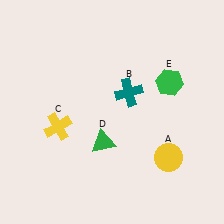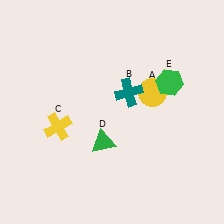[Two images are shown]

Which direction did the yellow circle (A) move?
The yellow circle (A) moved up.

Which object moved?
The yellow circle (A) moved up.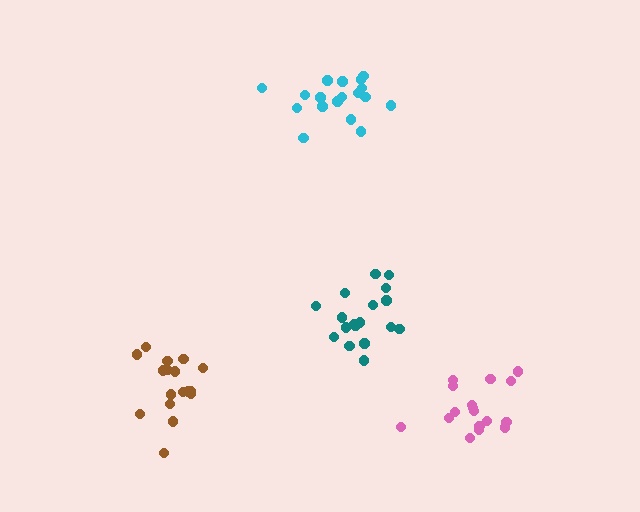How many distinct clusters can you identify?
There are 4 distinct clusters.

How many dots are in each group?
Group 1: 18 dots, Group 2: 17 dots, Group 3: 17 dots, Group 4: 19 dots (71 total).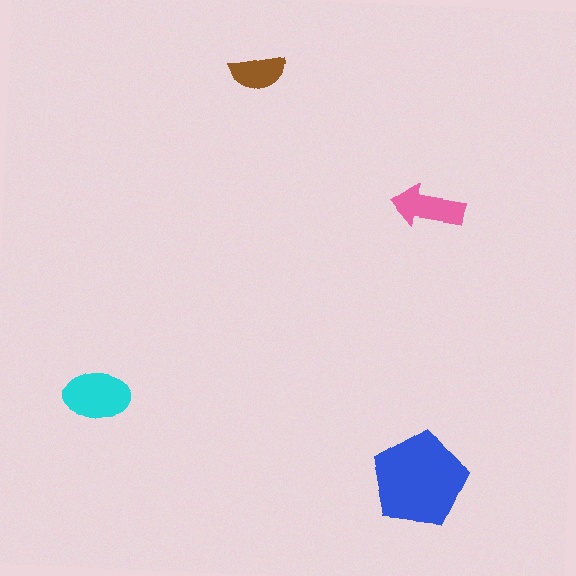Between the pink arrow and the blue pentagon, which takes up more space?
The blue pentagon.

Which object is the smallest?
The brown semicircle.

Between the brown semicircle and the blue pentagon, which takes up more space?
The blue pentagon.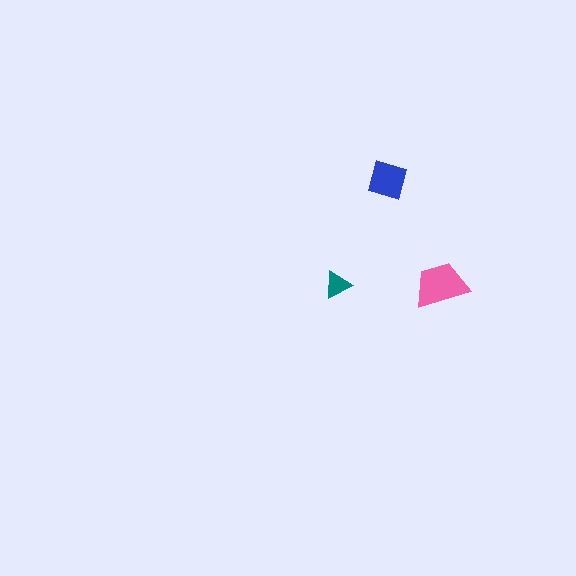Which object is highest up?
The blue square is topmost.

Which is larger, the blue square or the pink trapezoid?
The pink trapezoid.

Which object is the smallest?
The teal triangle.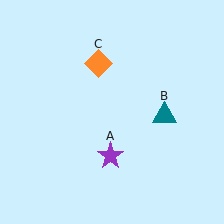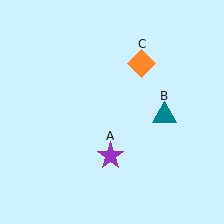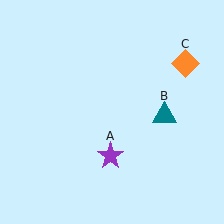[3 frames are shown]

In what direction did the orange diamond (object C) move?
The orange diamond (object C) moved right.